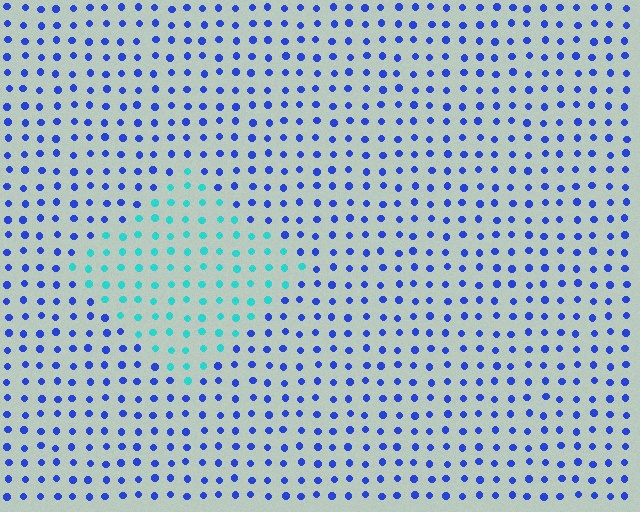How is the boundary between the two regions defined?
The boundary is defined purely by a slight shift in hue (about 54 degrees). Spacing, size, and orientation are identical on both sides.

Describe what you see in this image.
The image is filled with small blue elements in a uniform arrangement. A diamond-shaped region is visible where the elements are tinted to a slightly different hue, forming a subtle color boundary.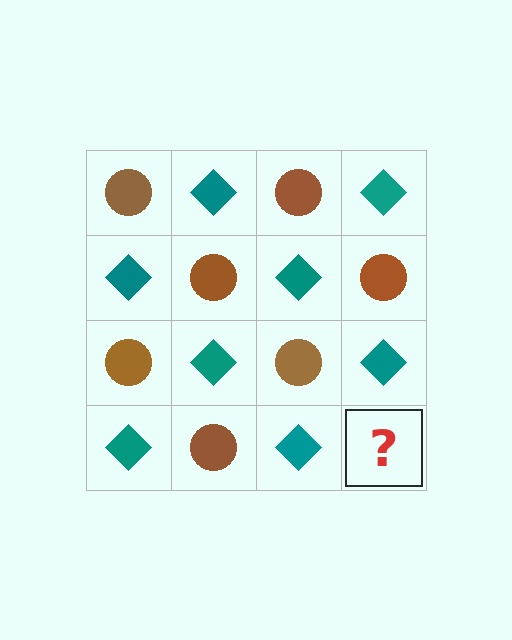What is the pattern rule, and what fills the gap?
The rule is that it alternates brown circle and teal diamond in a checkerboard pattern. The gap should be filled with a brown circle.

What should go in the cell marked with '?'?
The missing cell should contain a brown circle.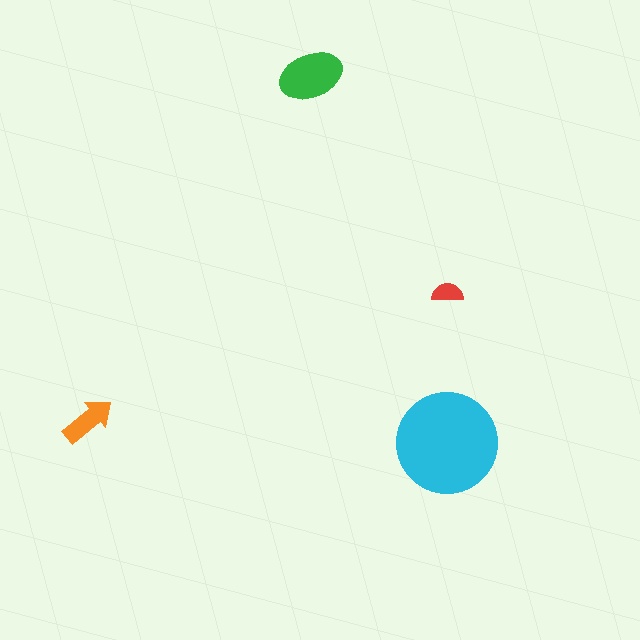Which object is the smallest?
The red semicircle.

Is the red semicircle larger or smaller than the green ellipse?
Smaller.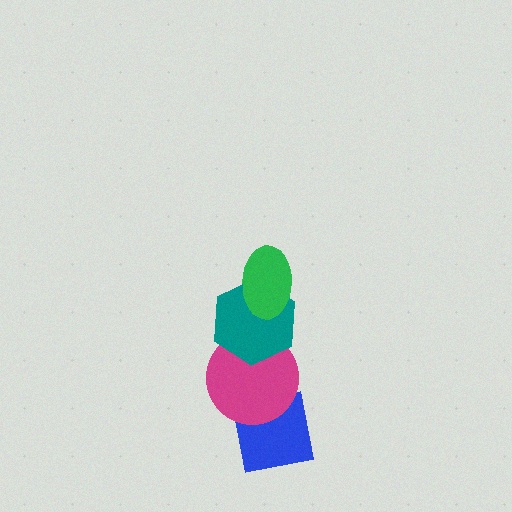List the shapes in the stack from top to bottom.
From top to bottom: the green ellipse, the teal hexagon, the magenta circle, the blue square.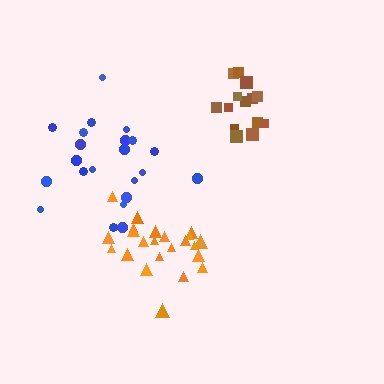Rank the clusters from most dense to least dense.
brown, orange, blue.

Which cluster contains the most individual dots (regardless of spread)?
Orange (23).